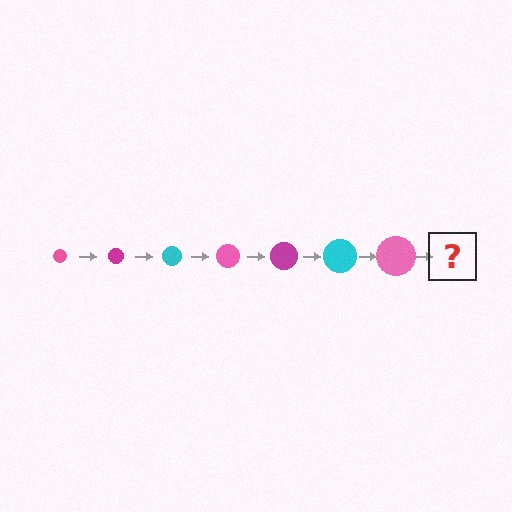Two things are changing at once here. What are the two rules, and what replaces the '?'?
The two rules are that the circle grows larger each step and the color cycles through pink, magenta, and cyan. The '?' should be a magenta circle, larger than the previous one.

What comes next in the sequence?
The next element should be a magenta circle, larger than the previous one.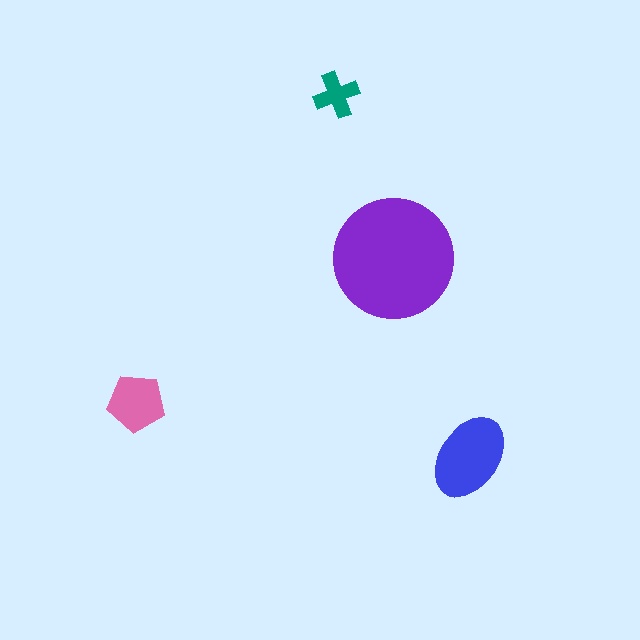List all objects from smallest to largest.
The teal cross, the pink pentagon, the blue ellipse, the purple circle.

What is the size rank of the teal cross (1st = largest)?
4th.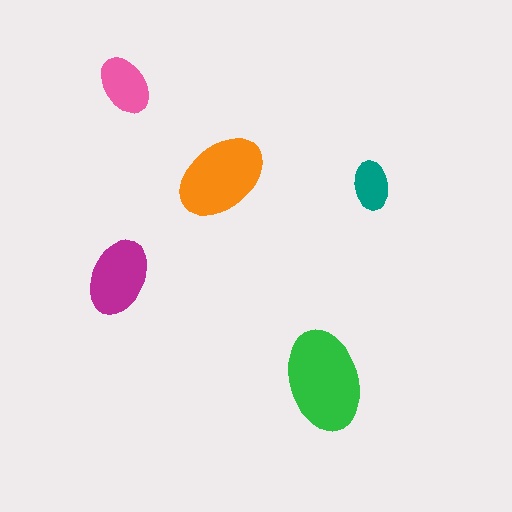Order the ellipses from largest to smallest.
the green one, the orange one, the magenta one, the pink one, the teal one.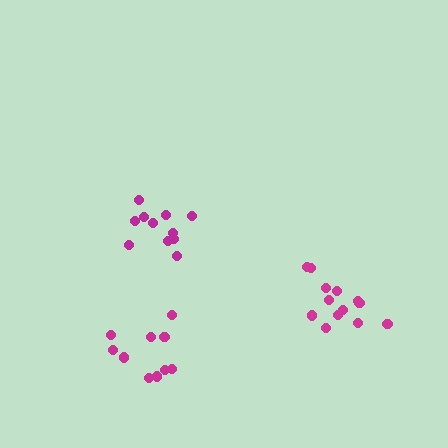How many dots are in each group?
Group 1: 13 dots, Group 2: 11 dots, Group 3: 10 dots (34 total).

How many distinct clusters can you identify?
There are 3 distinct clusters.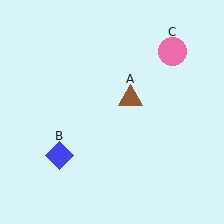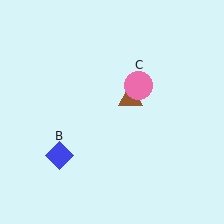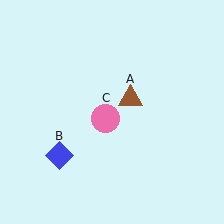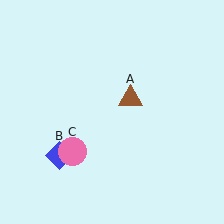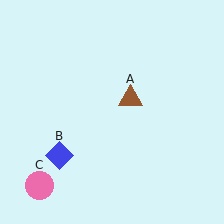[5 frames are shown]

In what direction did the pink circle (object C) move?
The pink circle (object C) moved down and to the left.